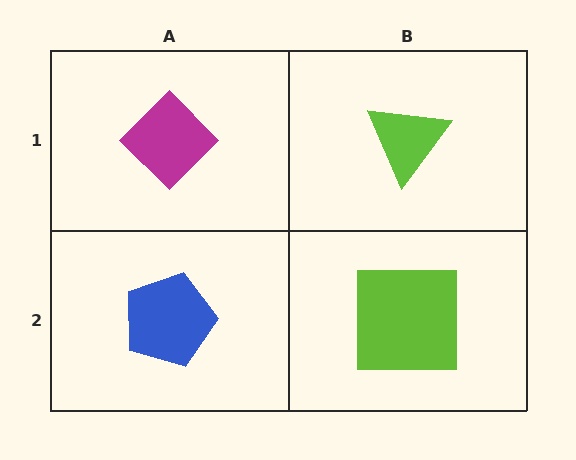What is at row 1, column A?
A magenta diamond.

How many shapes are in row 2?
2 shapes.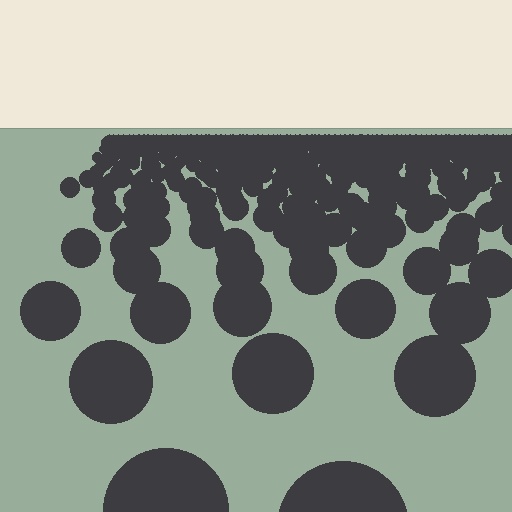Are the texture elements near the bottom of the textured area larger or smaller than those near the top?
Larger. Near the bottom, elements are closer to the viewer and appear at a bigger on-screen size.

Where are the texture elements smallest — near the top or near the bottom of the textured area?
Near the top.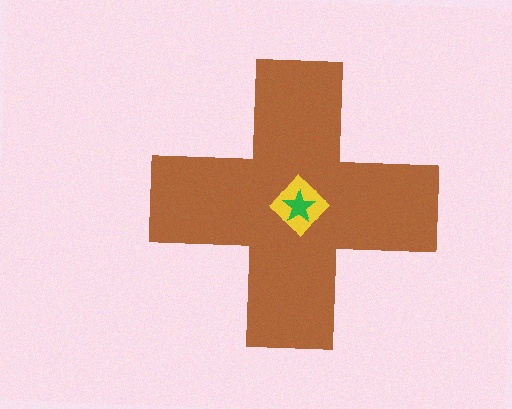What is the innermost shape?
The green star.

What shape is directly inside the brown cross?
The yellow diamond.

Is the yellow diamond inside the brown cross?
Yes.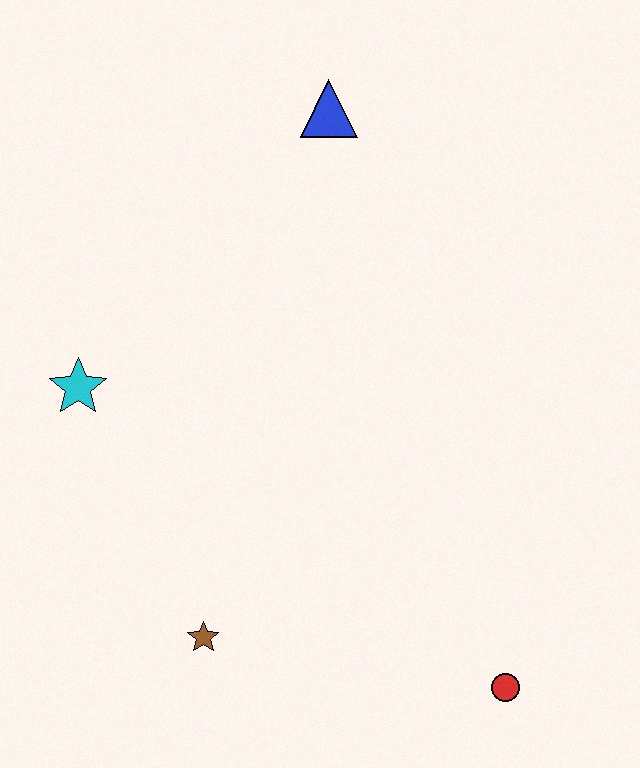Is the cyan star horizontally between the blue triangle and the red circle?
No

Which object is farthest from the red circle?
The blue triangle is farthest from the red circle.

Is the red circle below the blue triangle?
Yes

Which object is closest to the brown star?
The cyan star is closest to the brown star.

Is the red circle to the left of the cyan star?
No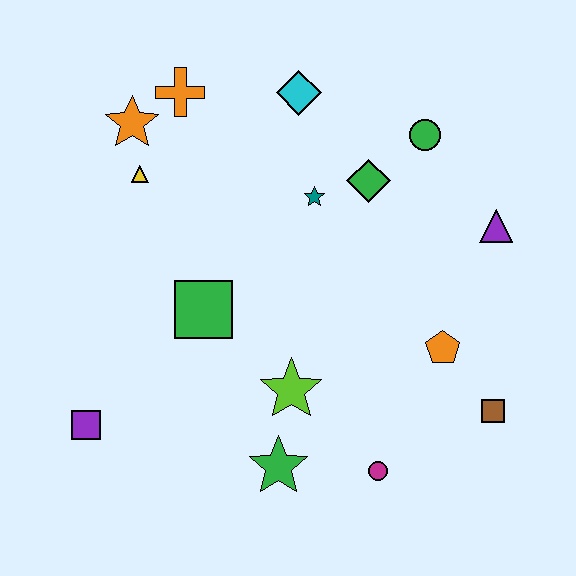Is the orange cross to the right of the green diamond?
No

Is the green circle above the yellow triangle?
Yes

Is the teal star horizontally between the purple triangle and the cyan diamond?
Yes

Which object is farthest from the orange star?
The brown square is farthest from the orange star.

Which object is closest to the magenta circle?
The green star is closest to the magenta circle.